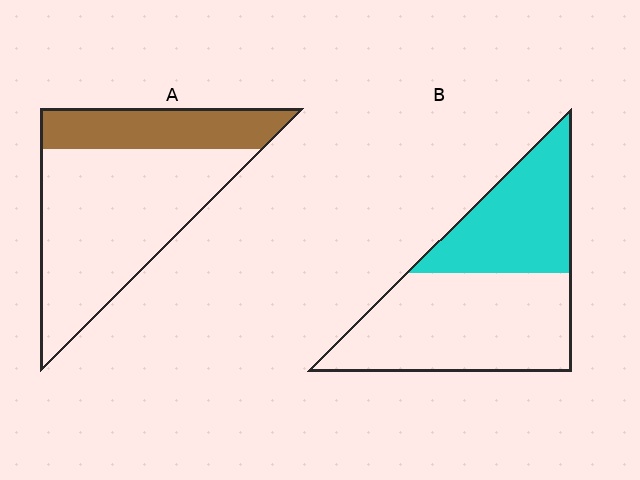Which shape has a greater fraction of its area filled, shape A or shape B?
Shape B.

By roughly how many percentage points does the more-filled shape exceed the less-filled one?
By roughly 10 percentage points (B over A).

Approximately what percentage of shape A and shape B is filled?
A is approximately 30% and B is approximately 40%.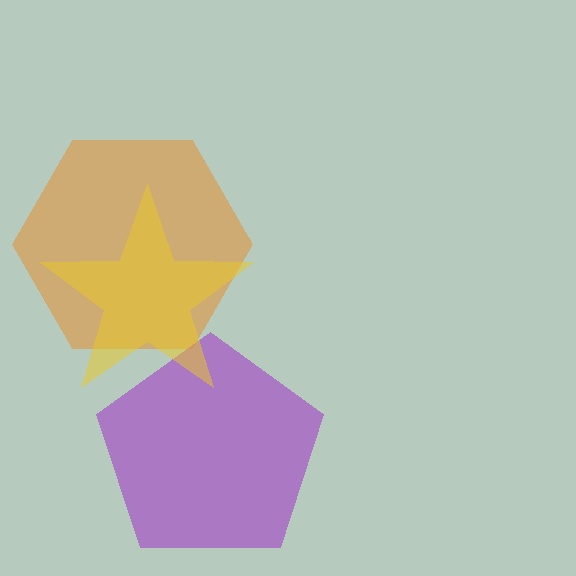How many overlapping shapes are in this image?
There are 3 overlapping shapes in the image.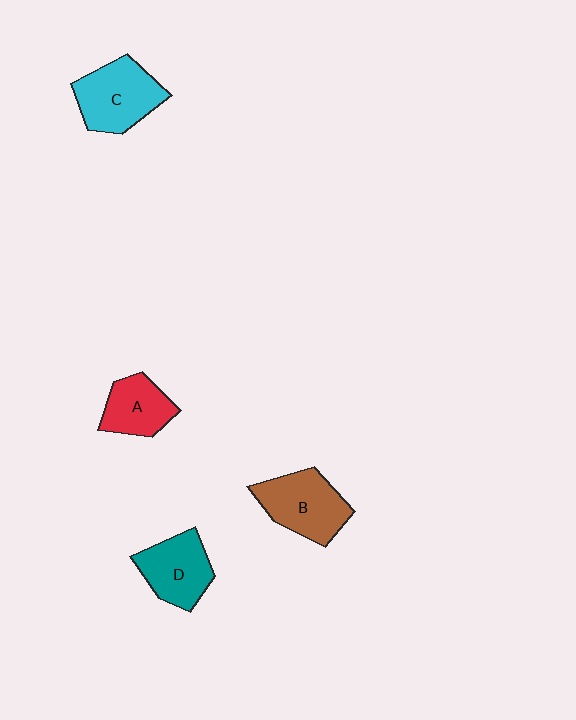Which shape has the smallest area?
Shape A (red).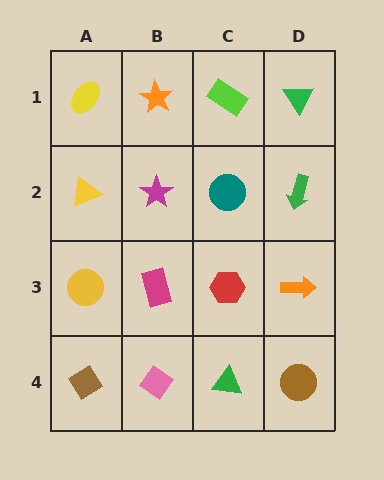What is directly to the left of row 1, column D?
A lime rectangle.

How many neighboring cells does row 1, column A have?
2.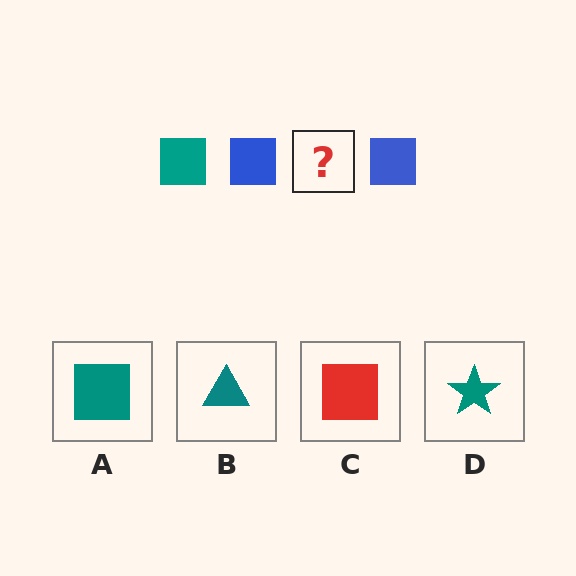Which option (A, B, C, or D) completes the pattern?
A.